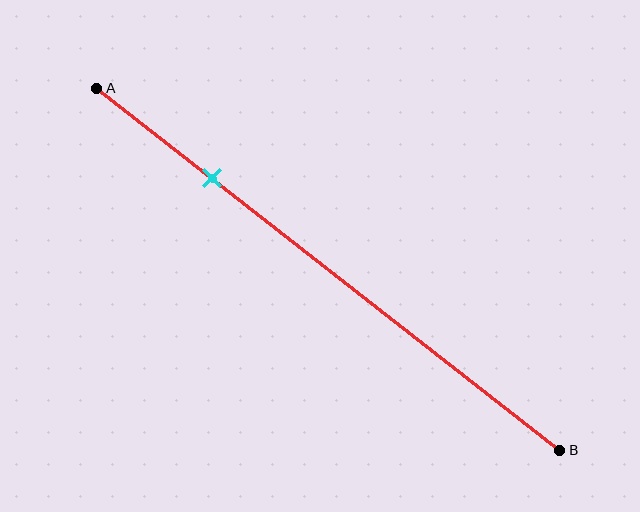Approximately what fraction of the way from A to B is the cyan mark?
The cyan mark is approximately 25% of the way from A to B.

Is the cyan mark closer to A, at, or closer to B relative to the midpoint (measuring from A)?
The cyan mark is closer to point A than the midpoint of segment AB.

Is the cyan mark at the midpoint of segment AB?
No, the mark is at about 25% from A, not at the 50% midpoint.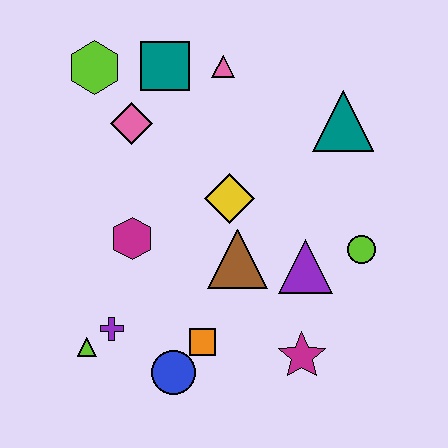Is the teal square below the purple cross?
No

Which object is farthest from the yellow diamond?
The lime triangle is farthest from the yellow diamond.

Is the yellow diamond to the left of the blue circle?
No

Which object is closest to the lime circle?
The purple triangle is closest to the lime circle.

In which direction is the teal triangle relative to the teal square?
The teal triangle is to the right of the teal square.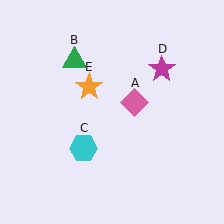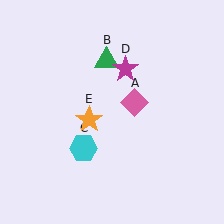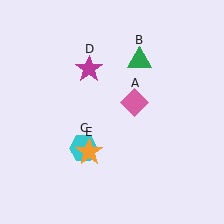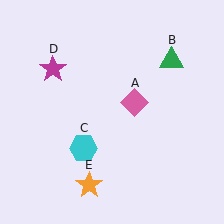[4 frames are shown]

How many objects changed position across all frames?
3 objects changed position: green triangle (object B), magenta star (object D), orange star (object E).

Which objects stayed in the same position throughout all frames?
Pink diamond (object A) and cyan hexagon (object C) remained stationary.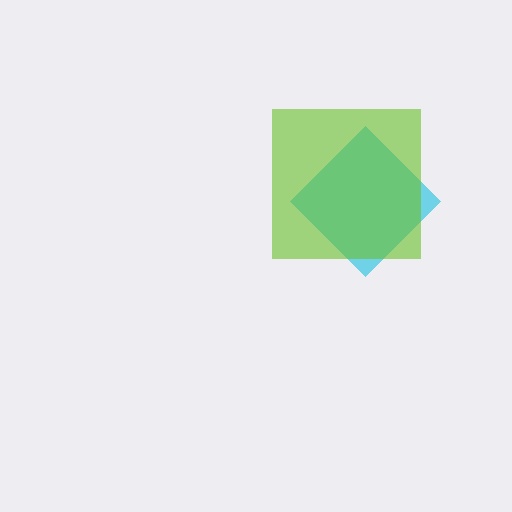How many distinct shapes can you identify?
There are 2 distinct shapes: a cyan diamond, a lime square.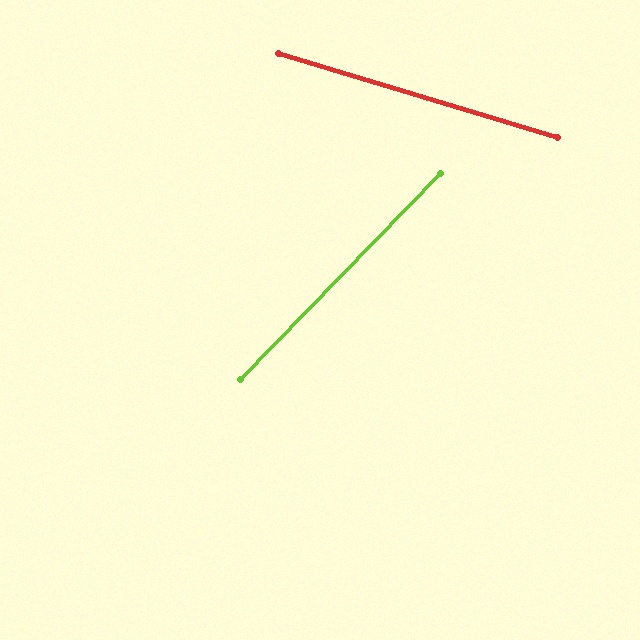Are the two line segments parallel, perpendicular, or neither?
Neither parallel nor perpendicular — they differ by about 63°.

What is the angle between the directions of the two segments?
Approximately 63 degrees.